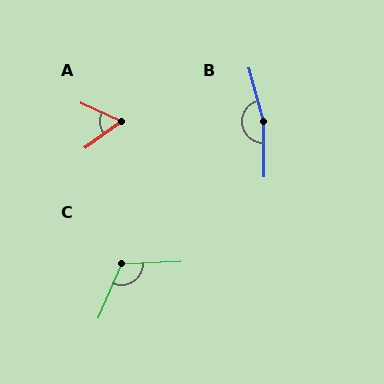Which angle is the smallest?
A, at approximately 61 degrees.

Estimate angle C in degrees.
Approximately 116 degrees.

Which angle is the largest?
B, at approximately 166 degrees.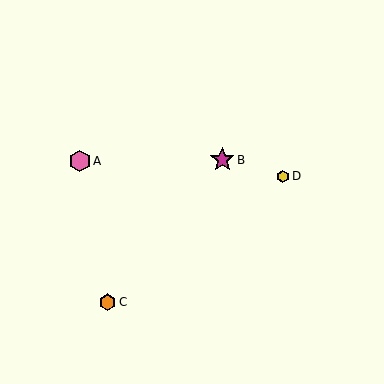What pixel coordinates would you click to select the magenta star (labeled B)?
Click at (222, 160) to select the magenta star B.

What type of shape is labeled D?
Shape D is a yellow hexagon.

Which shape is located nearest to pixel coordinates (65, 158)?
The pink hexagon (labeled A) at (80, 161) is nearest to that location.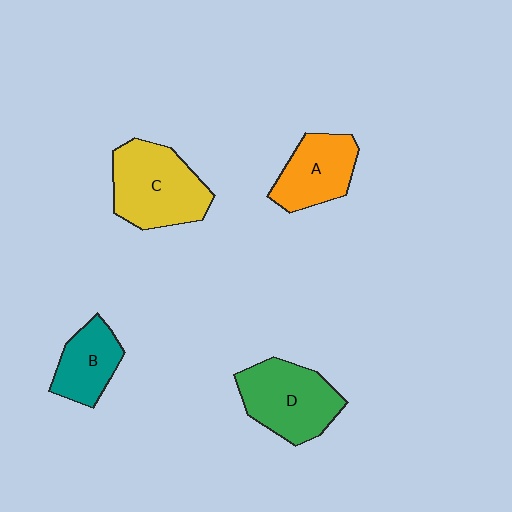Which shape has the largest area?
Shape C (yellow).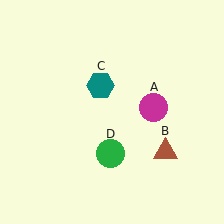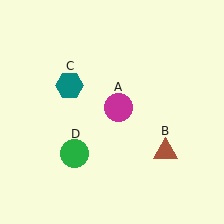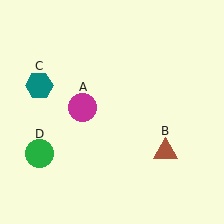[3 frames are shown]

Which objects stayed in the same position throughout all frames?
Brown triangle (object B) remained stationary.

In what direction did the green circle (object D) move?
The green circle (object D) moved left.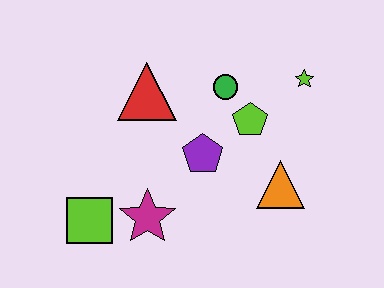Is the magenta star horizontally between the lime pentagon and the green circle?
No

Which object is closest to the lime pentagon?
The green circle is closest to the lime pentagon.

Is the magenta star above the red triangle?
No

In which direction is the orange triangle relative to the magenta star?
The orange triangle is to the right of the magenta star.